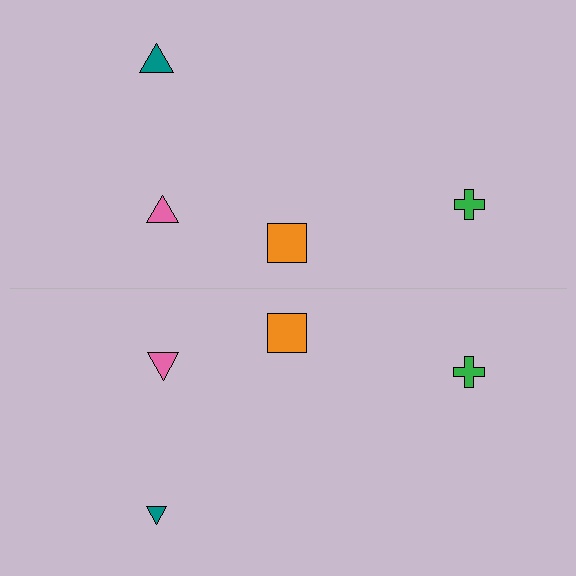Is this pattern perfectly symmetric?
No, the pattern is not perfectly symmetric. The teal triangle on the bottom side has a different size than its mirror counterpart.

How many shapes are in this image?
There are 8 shapes in this image.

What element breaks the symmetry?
The teal triangle on the bottom side has a different size than its mirror counterpart.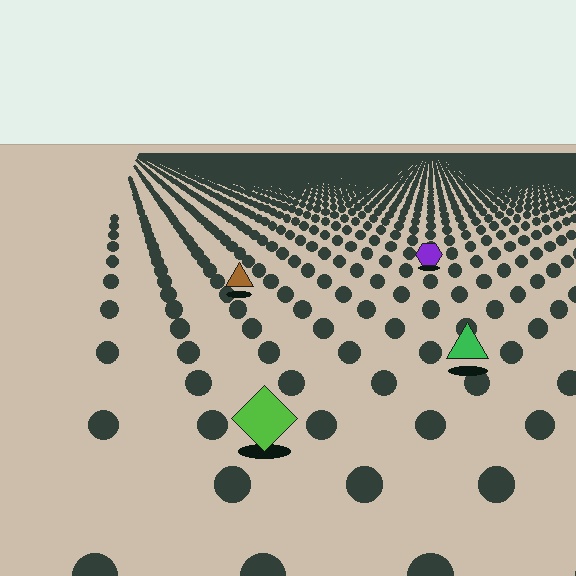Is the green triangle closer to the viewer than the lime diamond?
No. The lime diamond is closer — you can tell from the texture gradient: the ground texture is coarser near it.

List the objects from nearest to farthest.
From nearest to farthest: the lime diamond, the green triangle, the brown triangle, the purple hexagon.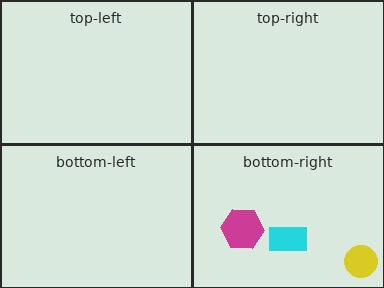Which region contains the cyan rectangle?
The bottom-right region.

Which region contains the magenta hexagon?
The bottom-right region.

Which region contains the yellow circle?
The bottom-right region.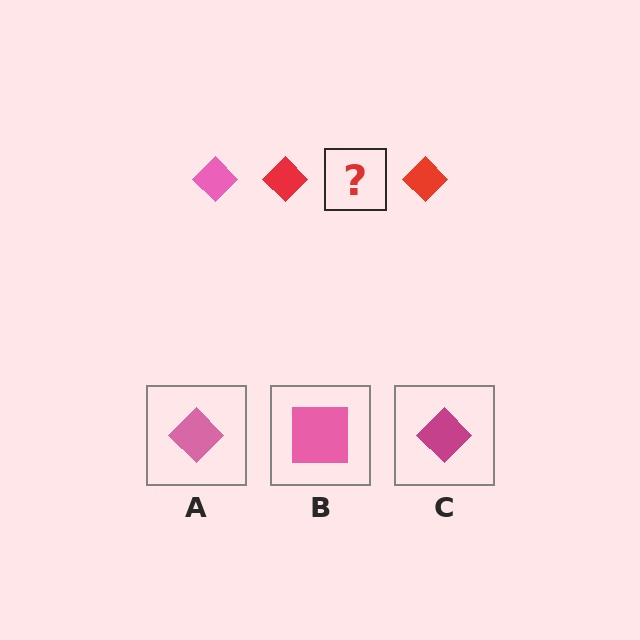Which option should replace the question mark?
Option A.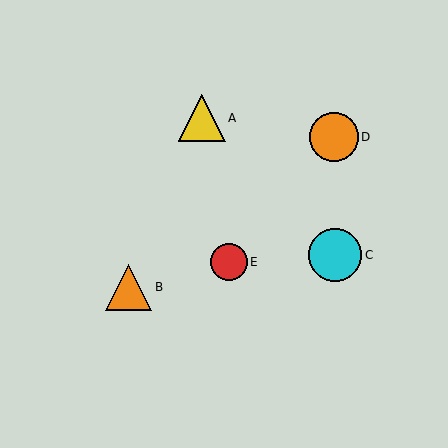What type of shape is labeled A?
Shape A is a yellow triangle.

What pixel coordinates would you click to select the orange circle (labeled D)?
Click at (334, 137) to select the orange circle D.